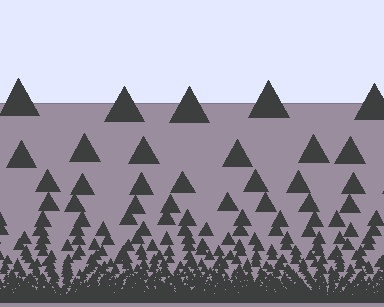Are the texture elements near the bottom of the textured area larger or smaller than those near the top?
Smaller. The gradient is inverted — elements near the bottom are smaller and denser.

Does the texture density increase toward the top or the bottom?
Density increases toward the bottom.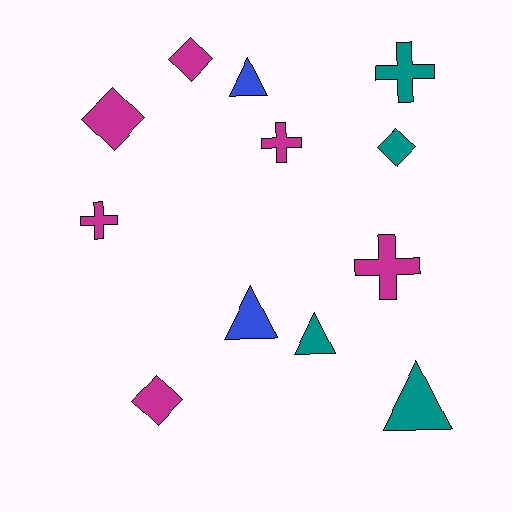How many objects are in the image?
There are 12 objects.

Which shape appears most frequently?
Cross, with 4 objects.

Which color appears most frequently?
Magenta, with 6 objects.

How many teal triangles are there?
There are 2 teal triangles.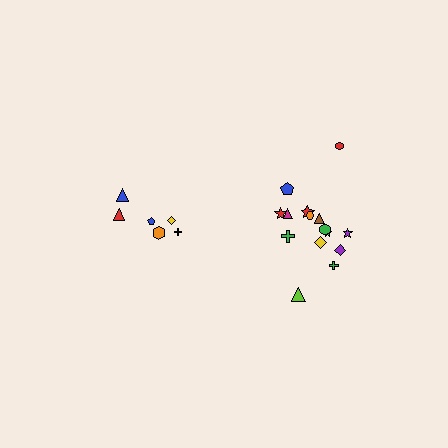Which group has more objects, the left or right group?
The right group.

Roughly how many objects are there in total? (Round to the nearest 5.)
Roughly 20 objects in total.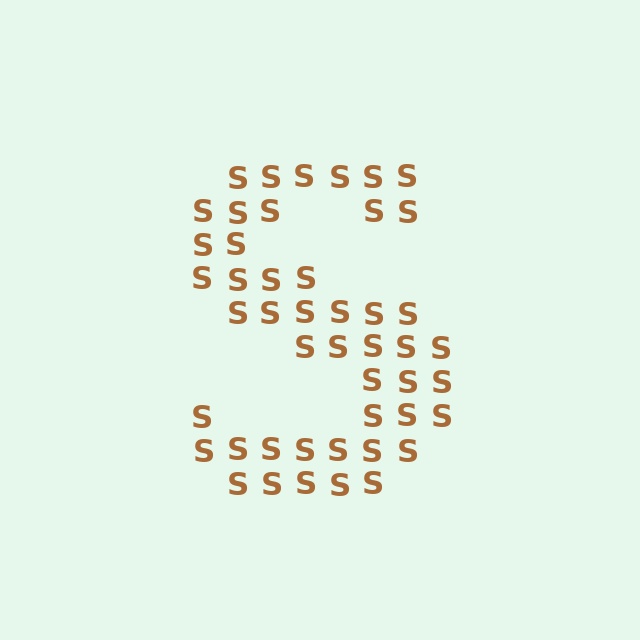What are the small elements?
The small elements are letter S's.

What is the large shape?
The large shape is the letter S.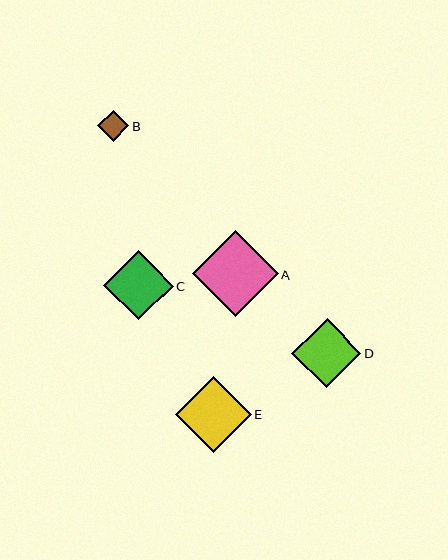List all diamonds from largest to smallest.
From largest to smallest: A, E, C, D, B.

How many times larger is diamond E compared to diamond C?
Diamond E is approximately 1.1 times the size of diamond C.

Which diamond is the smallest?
Diamond B is the smallest with a size of approximately 31 pixels.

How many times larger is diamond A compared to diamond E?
Diamond A is approximately 1.1 times the size of diamond E.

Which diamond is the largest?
Diamond A is the largest with a size of approximately 86 pixels.